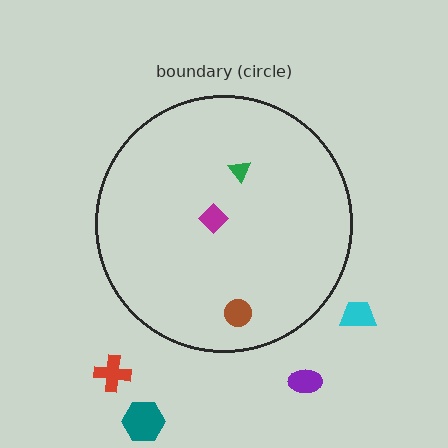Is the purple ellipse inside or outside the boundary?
Outside.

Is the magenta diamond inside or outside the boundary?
Inside.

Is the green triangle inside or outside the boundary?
Inside.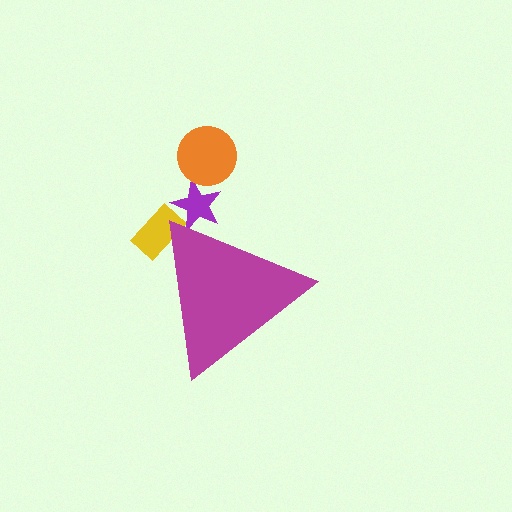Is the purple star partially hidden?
Yes, the purple star is partially hidden behind the magenta triangle.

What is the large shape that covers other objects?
A magenta triangle.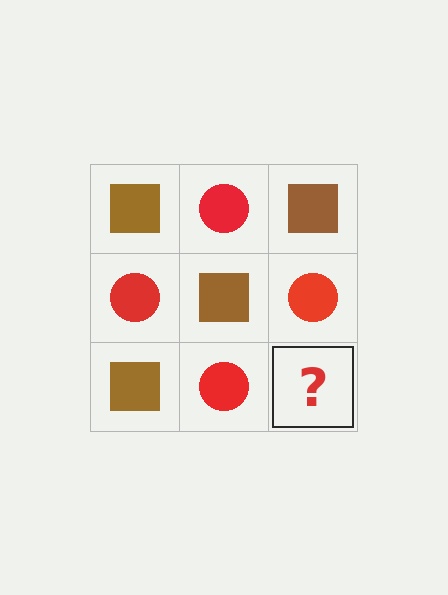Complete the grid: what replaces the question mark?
The question mark should be replaced with a brown square.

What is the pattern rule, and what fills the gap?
The rule is that it alternates brown square and red circle in a checkerboard pattern. The gap should be filled with a brown square.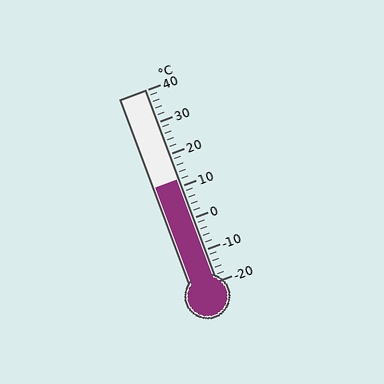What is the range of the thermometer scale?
The thermometer scale ranges from -20°C to 40°C.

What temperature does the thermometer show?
The thermometer shows approximately 12°C.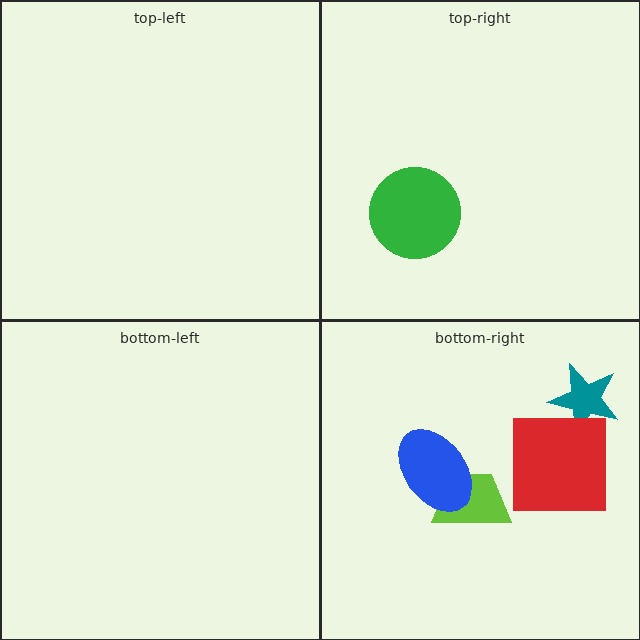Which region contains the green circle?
The top-right region.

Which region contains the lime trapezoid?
The bottom-right region.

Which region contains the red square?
The bottom-right region.